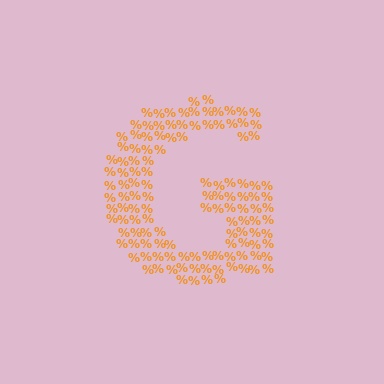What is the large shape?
The large shape is the letter G.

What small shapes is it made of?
It is made of small percent signs.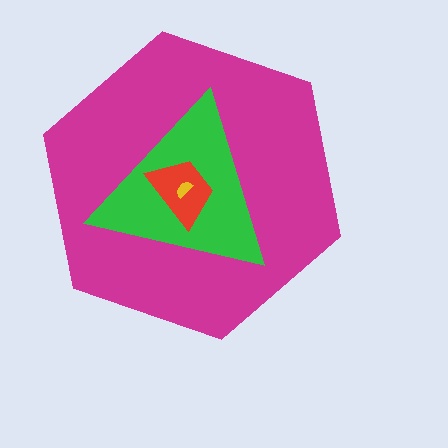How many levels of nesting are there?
4.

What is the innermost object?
The yellow semicircle.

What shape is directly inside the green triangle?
The red trapezoid.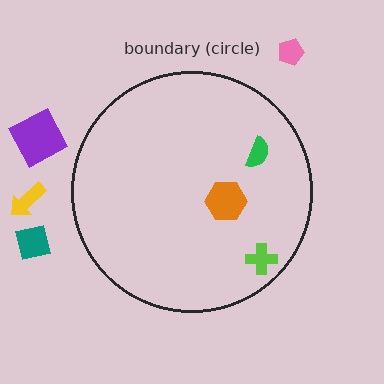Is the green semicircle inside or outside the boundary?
Inside.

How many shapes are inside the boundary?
3 inside, 4 outside.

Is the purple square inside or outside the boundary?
Outside.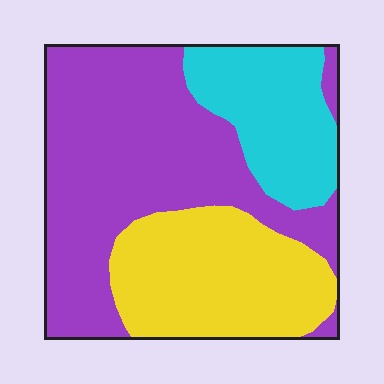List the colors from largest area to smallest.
From largest to smallest: purple, yellow, cyan.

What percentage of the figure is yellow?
Yellow covers roughly 30% of the figure.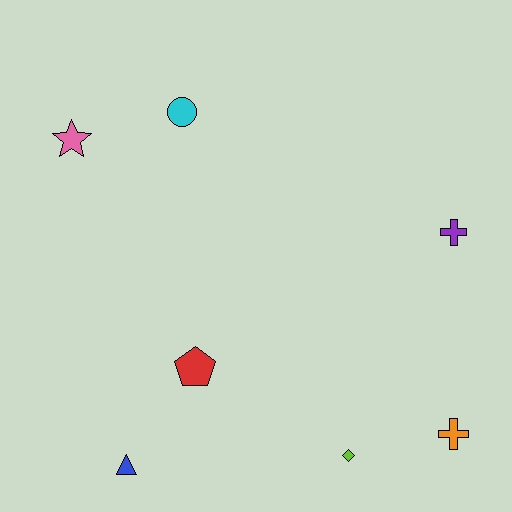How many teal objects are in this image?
There are no teal objects.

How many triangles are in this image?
There is 1 triangle.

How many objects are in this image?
There are 7 objects.